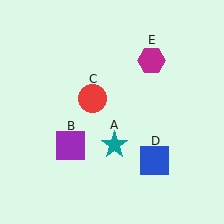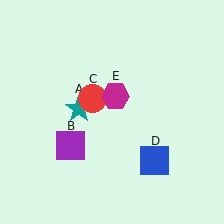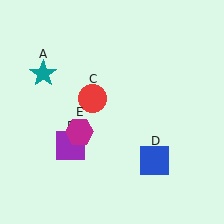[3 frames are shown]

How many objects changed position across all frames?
2 objects changed position: teal star (object A), magenta hexagon (object E).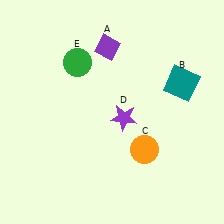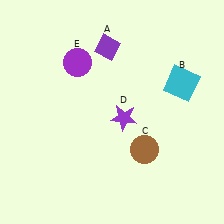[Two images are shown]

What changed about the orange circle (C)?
In Image 1, C is orange. In Image 2, it changed to brown.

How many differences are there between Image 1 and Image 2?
There are 3 differences between the two images.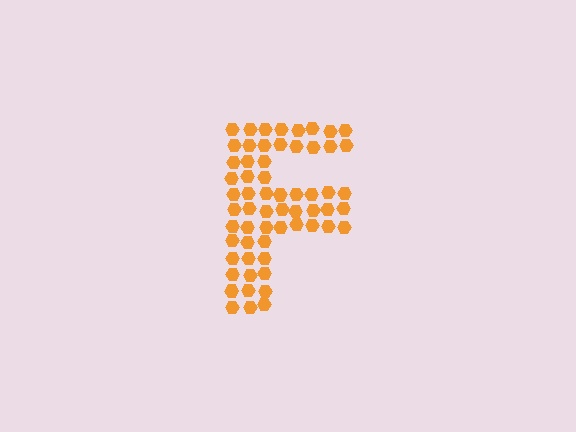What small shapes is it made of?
It is made of small hexagons.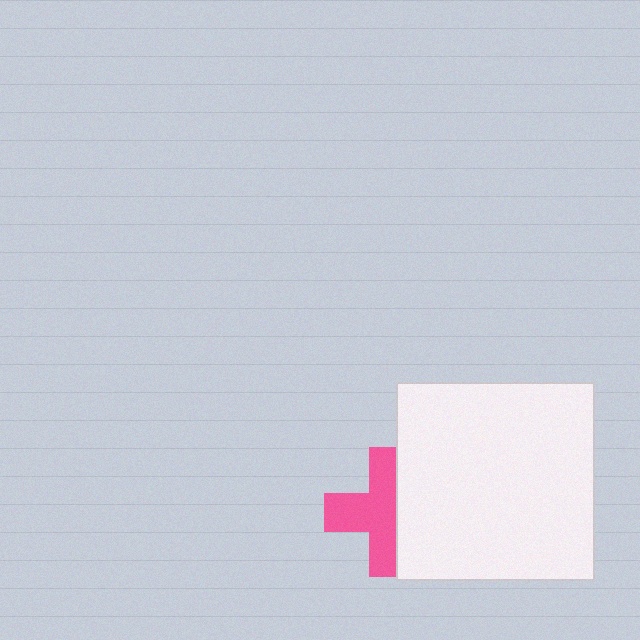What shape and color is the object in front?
The object in front is a white square.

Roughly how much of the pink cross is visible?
About half of it is visible (roughly 59%).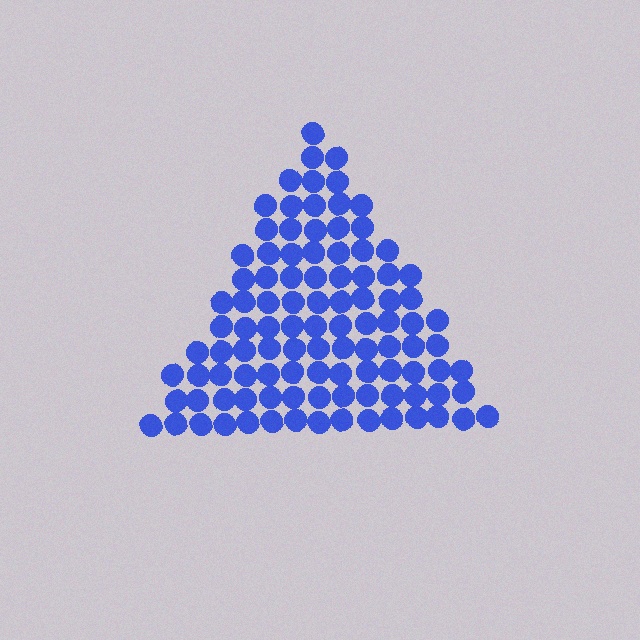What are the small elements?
The small elements are circles.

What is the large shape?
The large shape is a triangle.